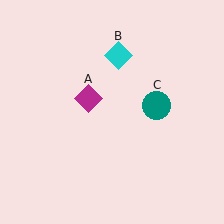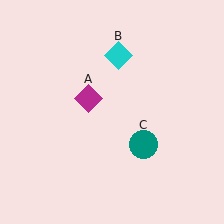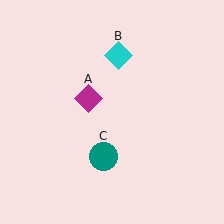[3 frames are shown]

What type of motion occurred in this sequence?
The teal circle (object C) rotated clockwise around the center of the scene.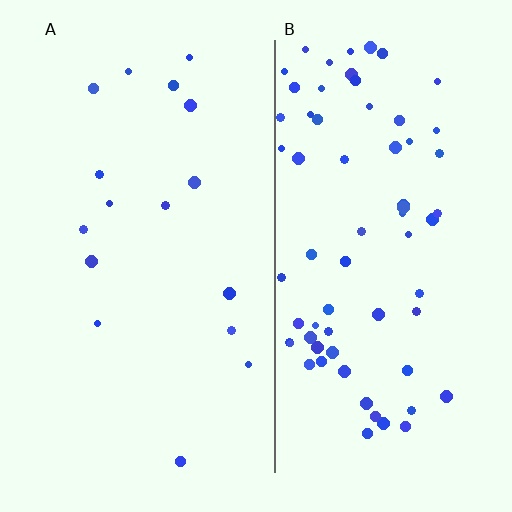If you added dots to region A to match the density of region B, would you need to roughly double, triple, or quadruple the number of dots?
Approximately quadruple.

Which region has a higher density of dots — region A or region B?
B (the right).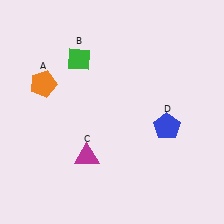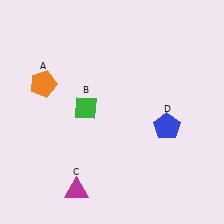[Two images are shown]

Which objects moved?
The objects that moved are: the green diamond (B), the magenta triangle (C).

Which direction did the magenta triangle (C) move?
The magenta triangle (C) moved down.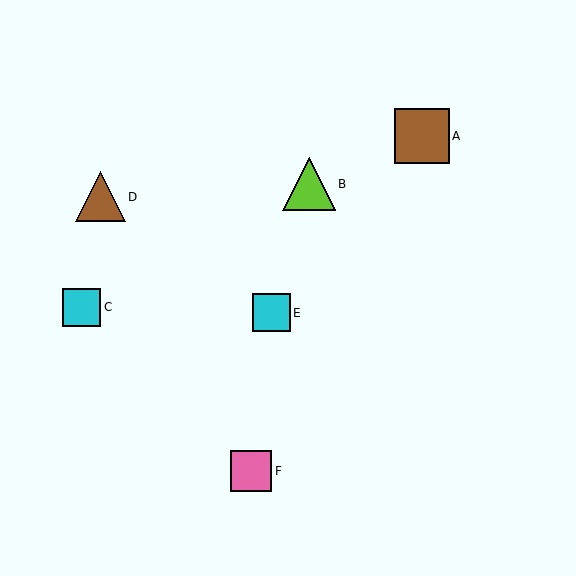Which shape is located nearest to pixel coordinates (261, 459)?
The pink square (labeled F) at (251, 471) is nearest to that location.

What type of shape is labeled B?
Shape B is a lime triangle.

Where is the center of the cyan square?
The center of the cyan square is at (82, 307).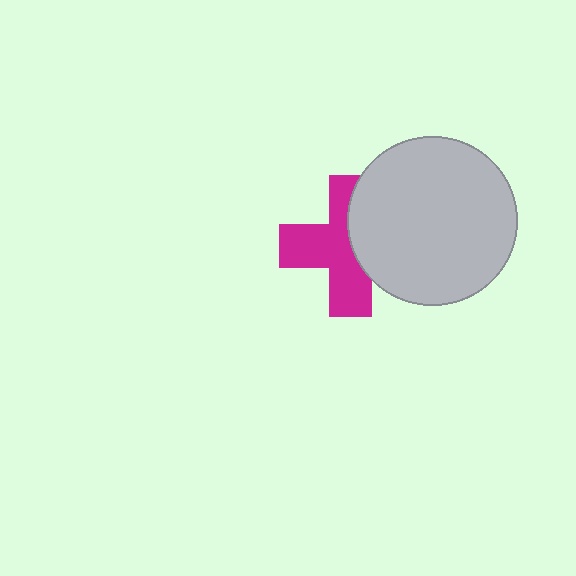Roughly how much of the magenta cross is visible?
About half of it is visible (roughly 60%).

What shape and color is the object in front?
The object in front is a light gray circle.